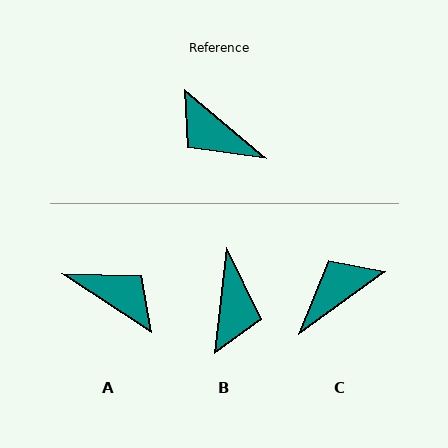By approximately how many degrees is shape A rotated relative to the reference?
Approximately 174 degrees clockwise.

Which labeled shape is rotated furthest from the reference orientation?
A, about 174 degrees away.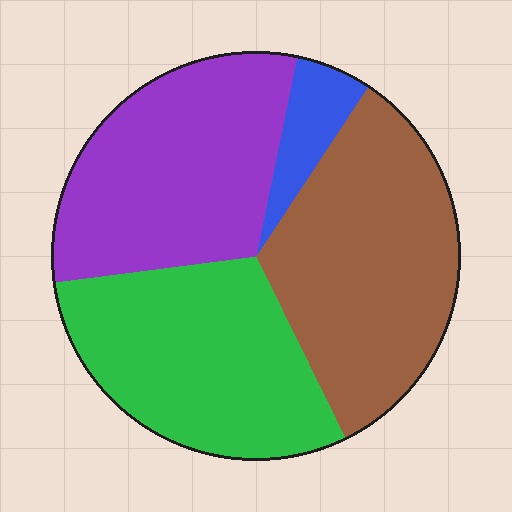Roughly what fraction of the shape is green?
Green takes up about one third (1/3) of the shape.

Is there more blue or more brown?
Brown.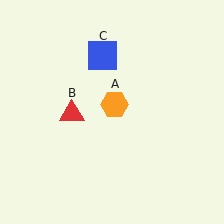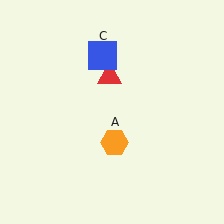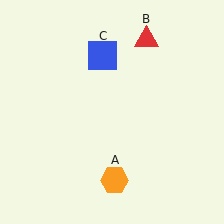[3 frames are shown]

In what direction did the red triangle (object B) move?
The red triangle (object B) moved up and to the right.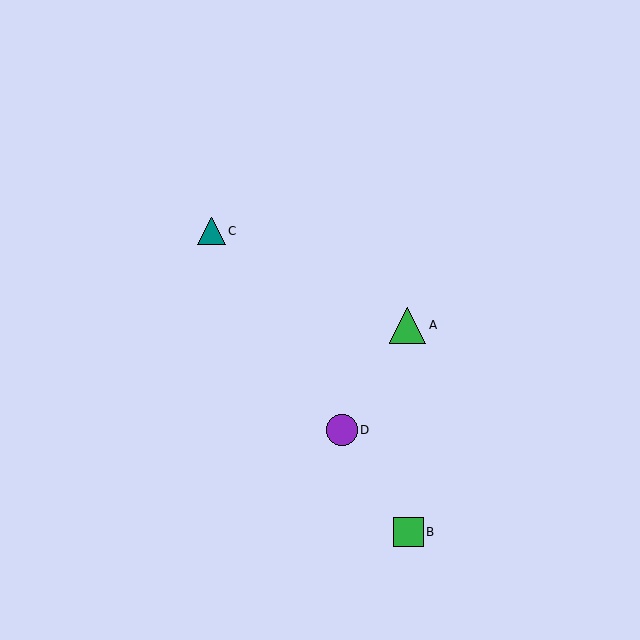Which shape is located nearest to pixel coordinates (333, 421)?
The purple circle (labeled D) at (342, 430) is nearest to that location.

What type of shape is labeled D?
Shape D is a purple circle.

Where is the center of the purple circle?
The center of the purple circle is at (342, 430).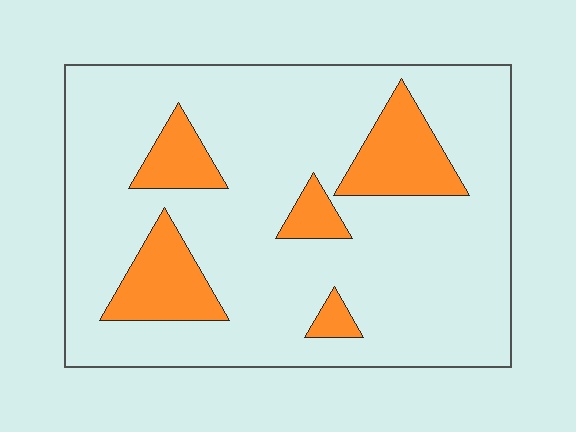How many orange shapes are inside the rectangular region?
5.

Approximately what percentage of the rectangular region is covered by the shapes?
Approximately 20%.